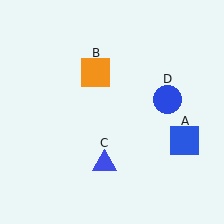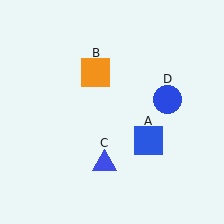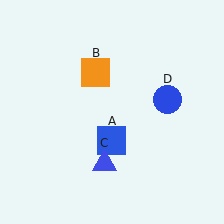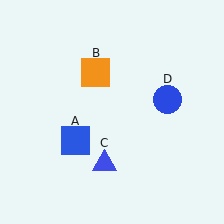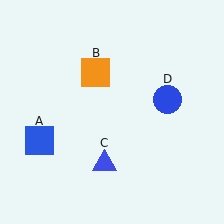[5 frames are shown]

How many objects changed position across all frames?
1 object changed position: blue square (object A).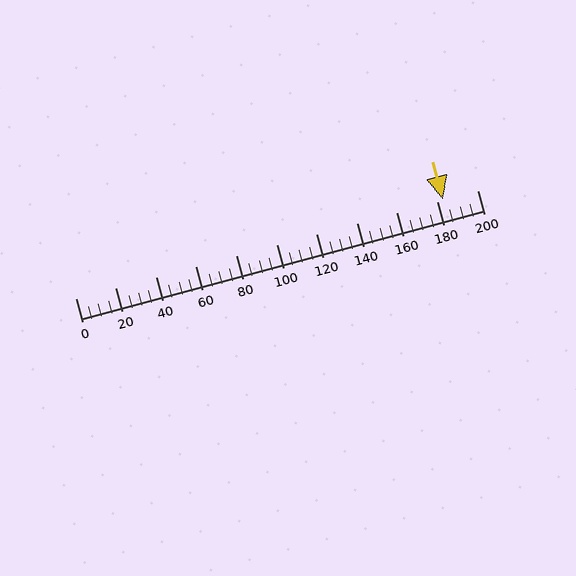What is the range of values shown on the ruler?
The ruler shows values from 0 to 200.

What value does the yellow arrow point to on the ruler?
The yellow arrow points to approximately 183.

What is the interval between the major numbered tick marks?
The major tick marks are spaced 20 units apart.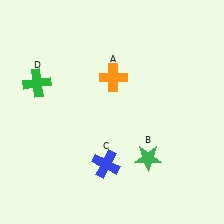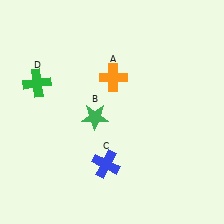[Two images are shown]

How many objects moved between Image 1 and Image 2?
1 object moved between the two images.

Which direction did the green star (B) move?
The green star (B) moved left.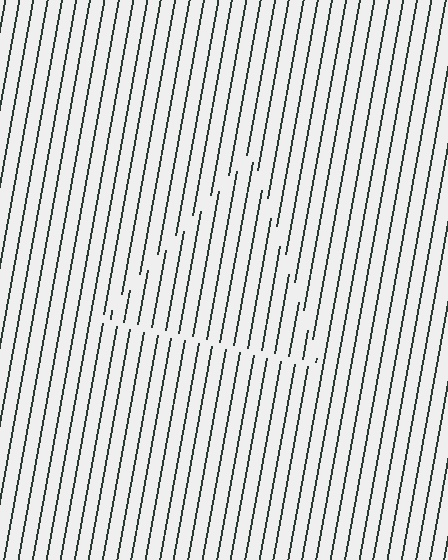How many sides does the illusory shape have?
3 sides — the line-ends trace a triangle.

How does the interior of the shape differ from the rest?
The interior of the shape contains the same grating, shifted by half a period — the contour is defined by the phase discontinuity where line-ends from the inner and outer gratings abut.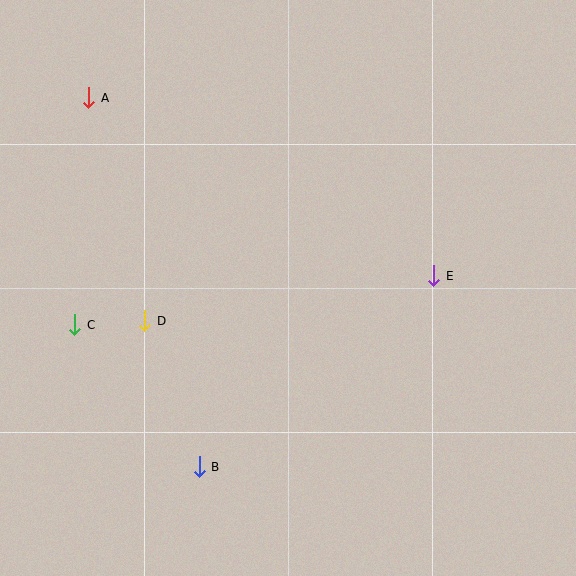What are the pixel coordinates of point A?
Point A is at (89, 98).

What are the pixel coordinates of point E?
Point E is at (434, 276).